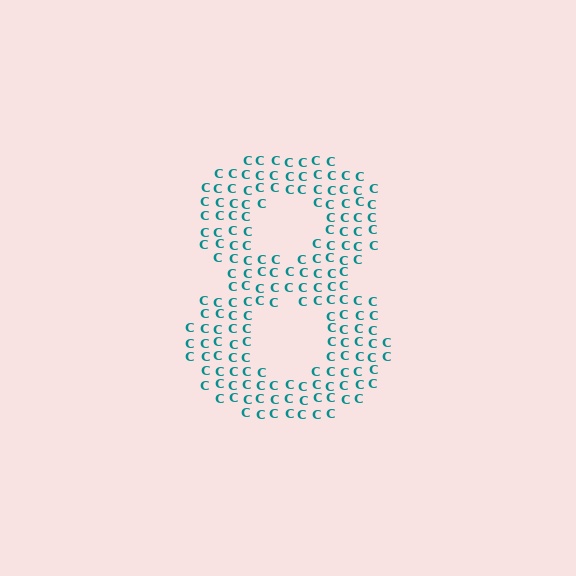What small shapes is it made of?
It is made of small letter C's.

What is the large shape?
The large shape is the digit 8.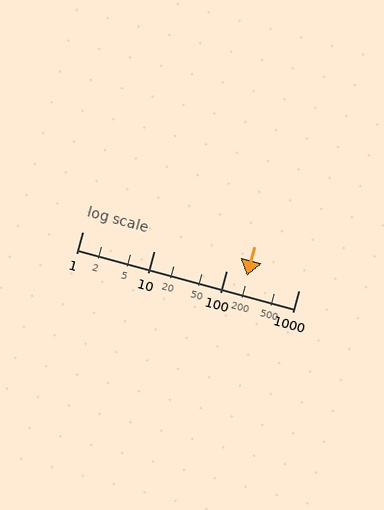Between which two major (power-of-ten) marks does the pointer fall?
The pointer is between 100 and 1000.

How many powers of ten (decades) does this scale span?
The scale spans 3 decades, from 1 to 1000.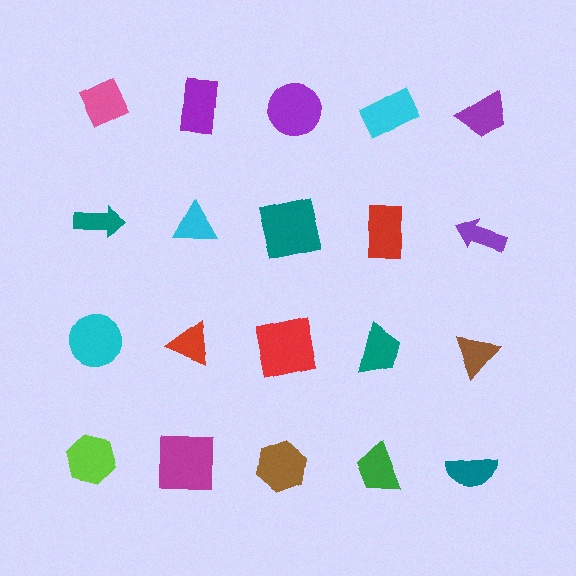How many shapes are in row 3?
5 shapes.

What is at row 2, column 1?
A teal arrow.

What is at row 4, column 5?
A teal semicircle.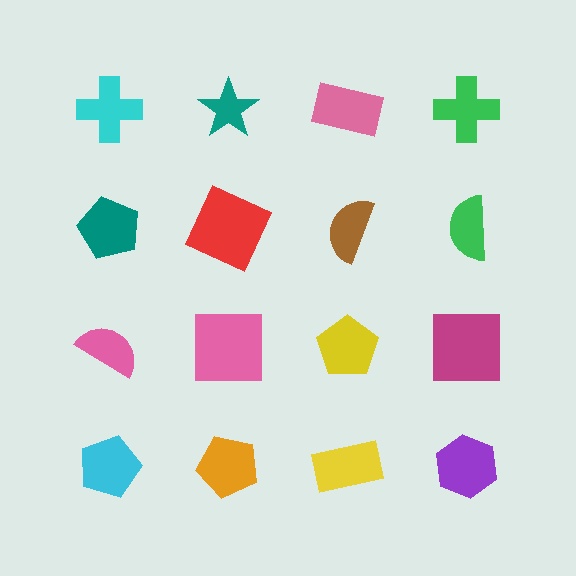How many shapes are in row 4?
4 shapes.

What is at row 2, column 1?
A teal pentagon.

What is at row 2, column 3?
A brown semicircle.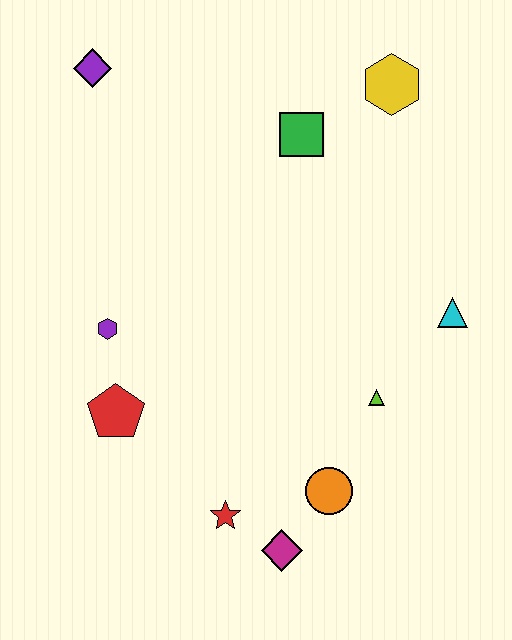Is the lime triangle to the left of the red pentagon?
No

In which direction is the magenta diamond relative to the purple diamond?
The magenta diamond is below the purple diamond.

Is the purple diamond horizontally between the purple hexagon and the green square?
No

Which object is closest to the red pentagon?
The purple hexagon is closest to the red pentagon.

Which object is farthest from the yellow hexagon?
The magenta diamond is farthest from the yellow hexagon.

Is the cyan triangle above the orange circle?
Yes